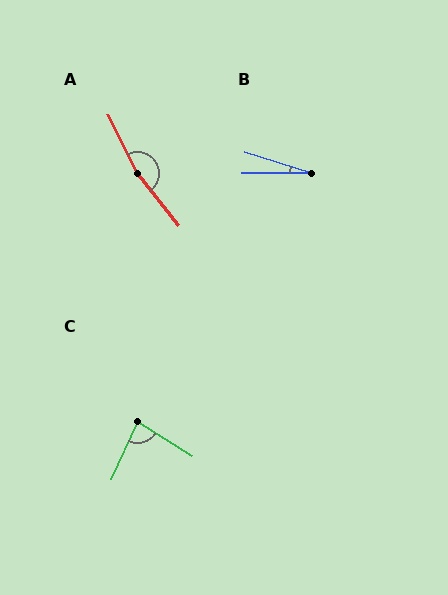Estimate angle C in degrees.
Approximately 82 degrees.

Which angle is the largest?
A, at approximately 168 degrees.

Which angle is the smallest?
B, at approximately 17 degrees.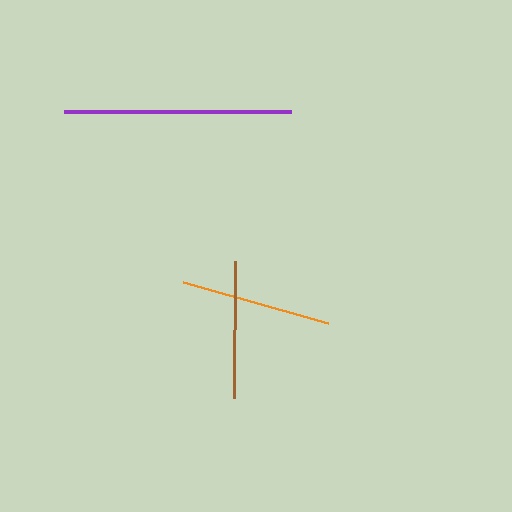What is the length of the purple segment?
The purple segment is approximately 227 pixels long.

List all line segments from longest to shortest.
From longest to shortest: purple, orange, brown.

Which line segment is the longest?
The purple line is the longest at approximately 227 pixels.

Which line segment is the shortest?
The brown line is the shortest at approximately 137 pixels.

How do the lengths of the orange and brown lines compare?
The orange and brown lines are approximately the same length.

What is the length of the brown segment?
The brown segment is approximately 137 pixels long.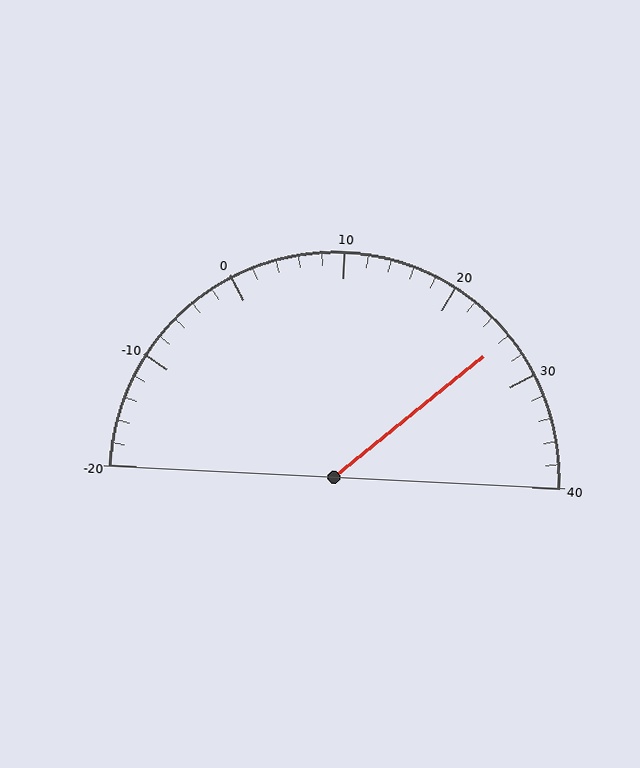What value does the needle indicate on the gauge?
The needle indicates approximately 26.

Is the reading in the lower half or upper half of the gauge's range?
The reading is in the upper half of the range (-20 to 40).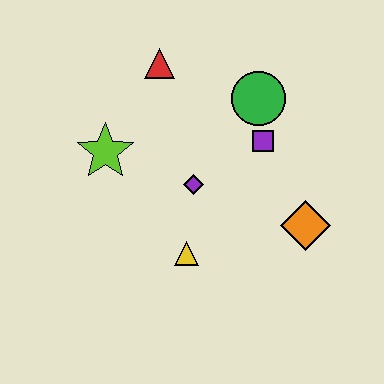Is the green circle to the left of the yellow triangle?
No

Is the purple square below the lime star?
No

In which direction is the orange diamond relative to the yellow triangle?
The orange diamond is to the right of the yellow triangle.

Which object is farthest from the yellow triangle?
The red triangle is farthest from the yellow triangle.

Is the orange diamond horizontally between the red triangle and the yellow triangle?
No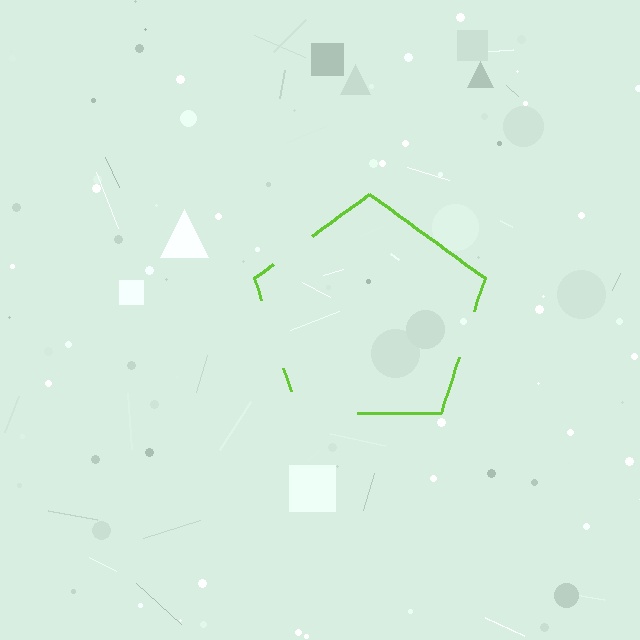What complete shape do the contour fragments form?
The contour fragments form a pentagon.